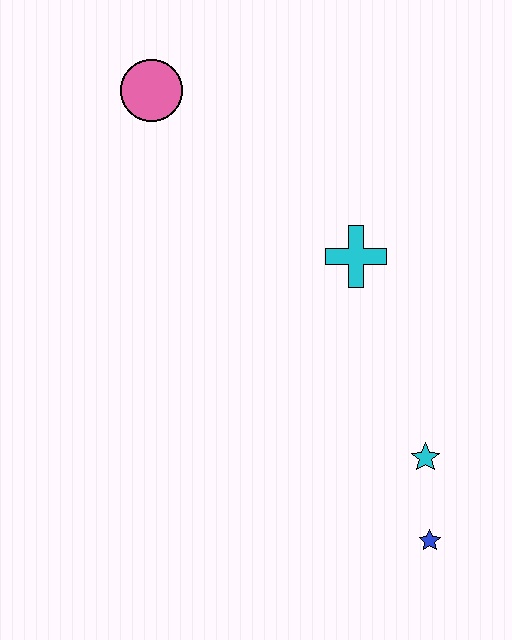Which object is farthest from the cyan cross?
The blue star is farthest from the cyan cross.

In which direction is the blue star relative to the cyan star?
The blue star is below the cyan star.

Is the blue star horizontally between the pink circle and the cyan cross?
No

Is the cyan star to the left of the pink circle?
No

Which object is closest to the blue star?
The cyan star is closest to the blue star.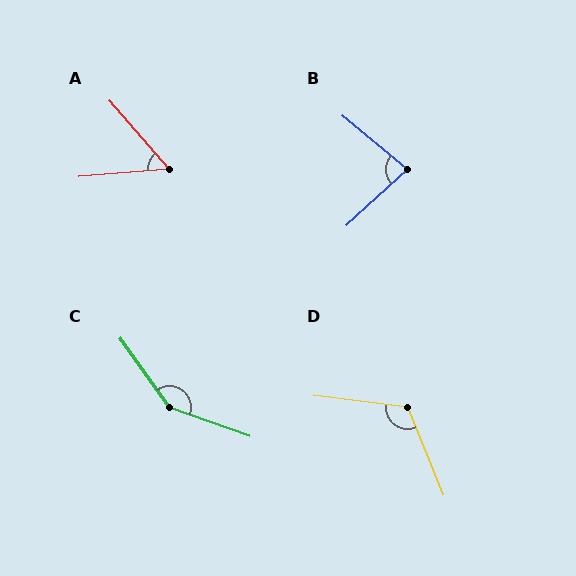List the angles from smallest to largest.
A (54°), B (82°), D (119°), C (145°).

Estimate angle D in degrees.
Approximately 119 degrees.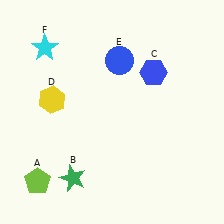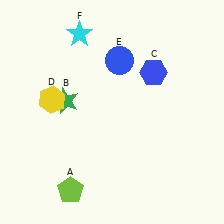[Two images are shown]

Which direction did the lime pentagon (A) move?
The lime pentagon (A) moved right.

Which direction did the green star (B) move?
The green star (B) moved up.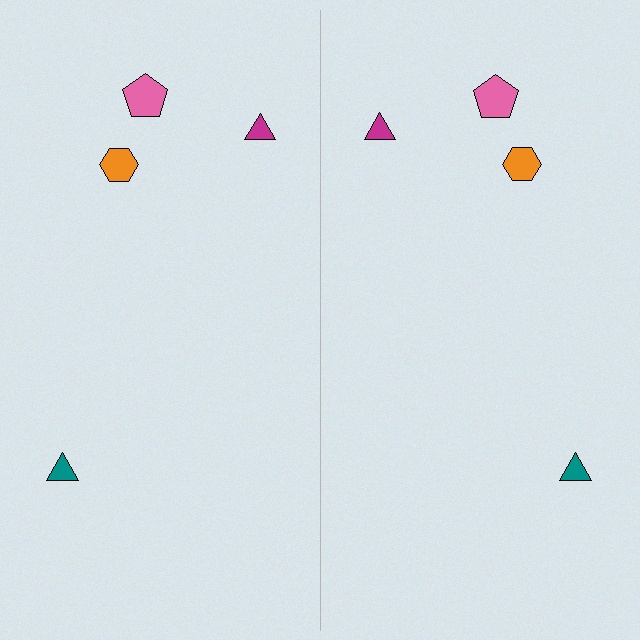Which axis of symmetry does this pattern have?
The pattern has a vertical axis of symmetry running through the center of the image.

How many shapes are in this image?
There are 8 shapes in this image.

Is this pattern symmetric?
Yes, this pattern has bilateral (reflection) symmetry.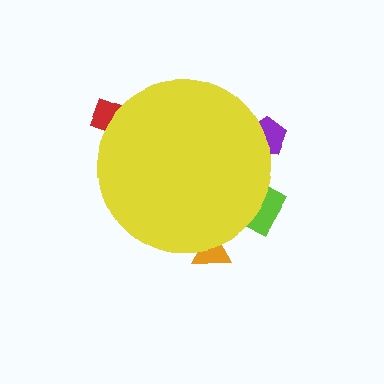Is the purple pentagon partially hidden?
Yes, the purple pentagon is partially hidden behind the yellow circle.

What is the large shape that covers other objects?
A yellow circle.